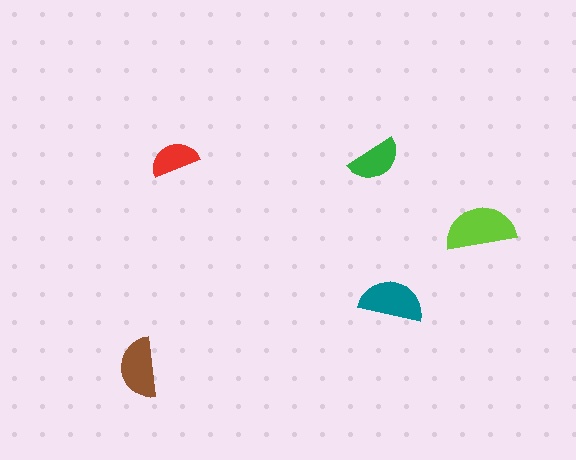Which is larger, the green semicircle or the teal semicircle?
The teal one.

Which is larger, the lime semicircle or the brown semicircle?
The lime one.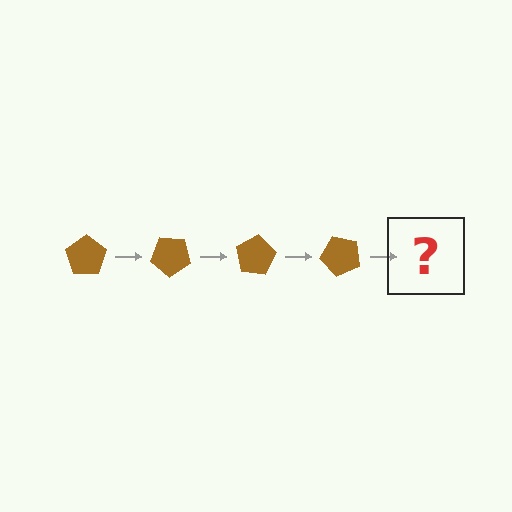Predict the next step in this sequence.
The next step is a brown pentagon rotated 160 degrees.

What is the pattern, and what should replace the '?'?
The pattern is that the pentagon rotates 40 degrees each step. The '?' should be a brown pentagon rotated 160 degrees.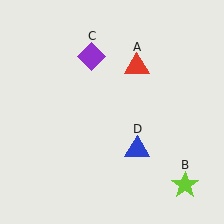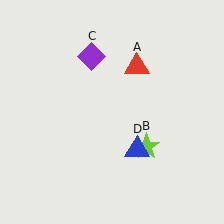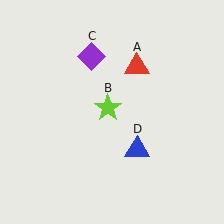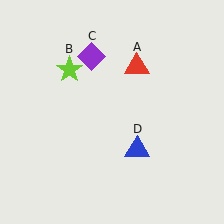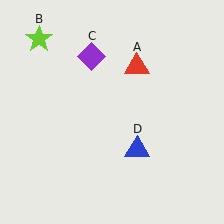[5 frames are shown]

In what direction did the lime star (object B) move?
The lime star (object B) moved up and to the left.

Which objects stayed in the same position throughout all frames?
Red triangle (object A) and purple diamond (object C) and blue triangle (object D) remained stationary.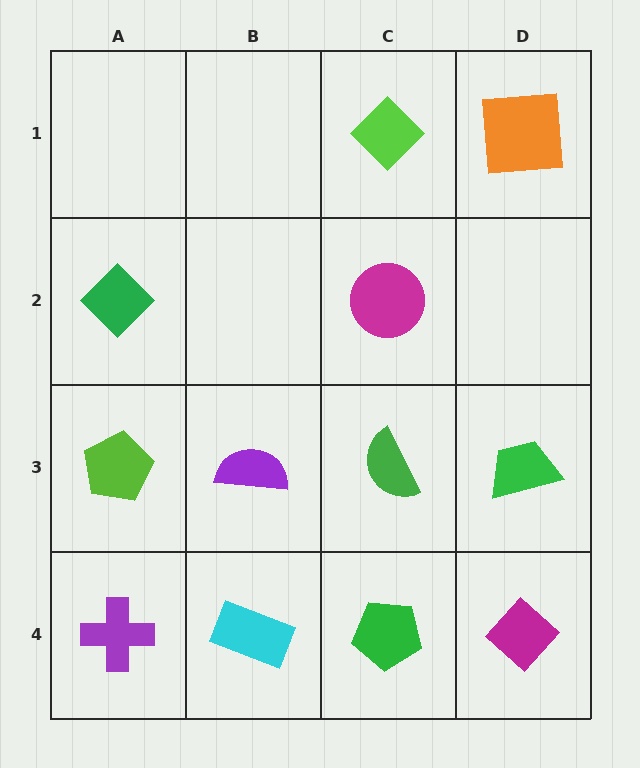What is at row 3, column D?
A green trapezoid.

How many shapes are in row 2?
2 shapes.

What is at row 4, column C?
A green pentagon.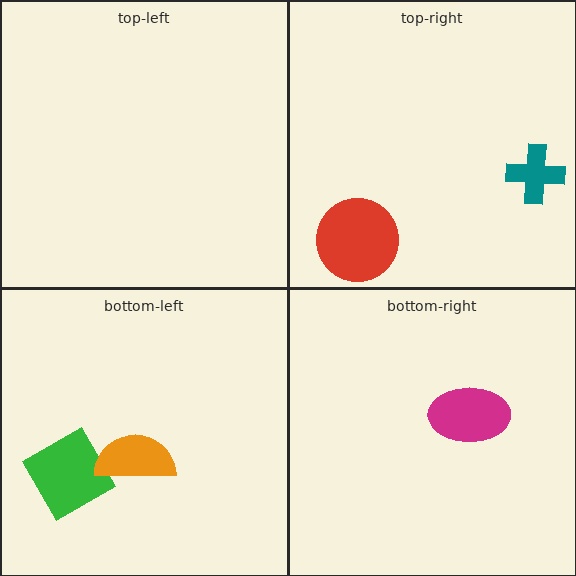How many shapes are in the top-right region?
2.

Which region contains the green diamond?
The bottom-left region.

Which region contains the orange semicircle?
The bottom-left region.